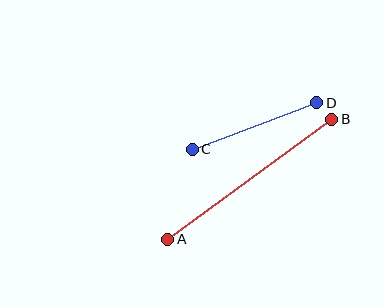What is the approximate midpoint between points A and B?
The midpoint is at approximately (250, 179) pixels.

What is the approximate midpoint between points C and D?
The midpoint is at approximately (254, 126) pixels.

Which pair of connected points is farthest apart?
Points A and B are farthest apart.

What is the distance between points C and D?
The distance is approximately 133 pixels.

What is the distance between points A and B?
The distance is approximately 203 pixels.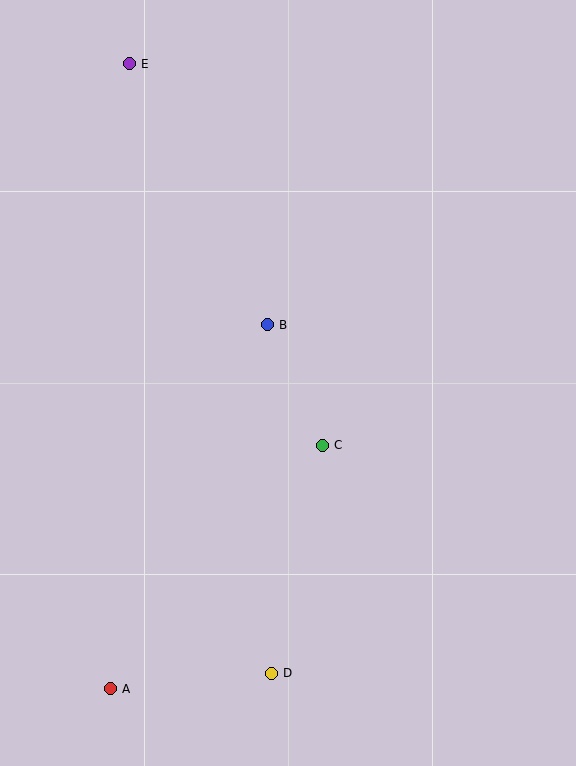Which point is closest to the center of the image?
Point B at (267, 325) is closest to the center.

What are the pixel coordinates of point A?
Point A is at (110, 689).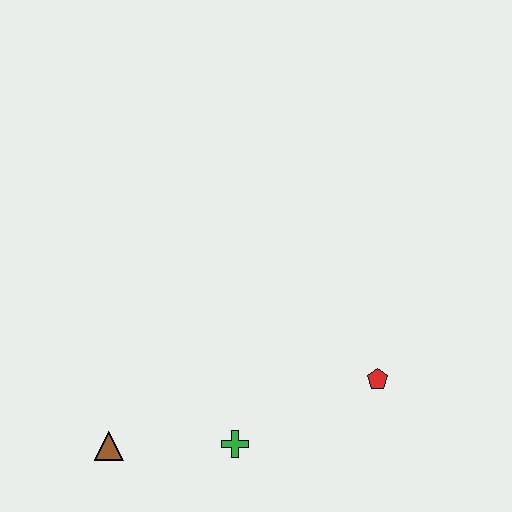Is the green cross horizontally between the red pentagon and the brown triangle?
Yes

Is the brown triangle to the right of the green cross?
No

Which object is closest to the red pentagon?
The green cross is closest to the red pentagon.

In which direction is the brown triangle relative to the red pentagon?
The brown triangle is to the left of the red pentagon.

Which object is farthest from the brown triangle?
The red pentagon is farthest from the brown triangle.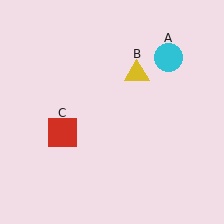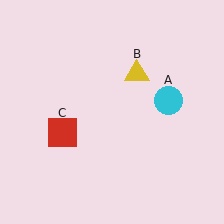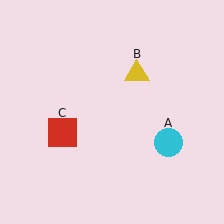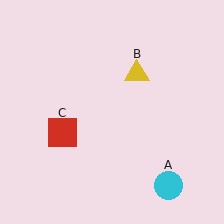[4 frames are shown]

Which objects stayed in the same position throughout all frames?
Yellow triangle (object B) and red square (object C) remained stationary.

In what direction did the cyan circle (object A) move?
The cyan circle (object A) moved down.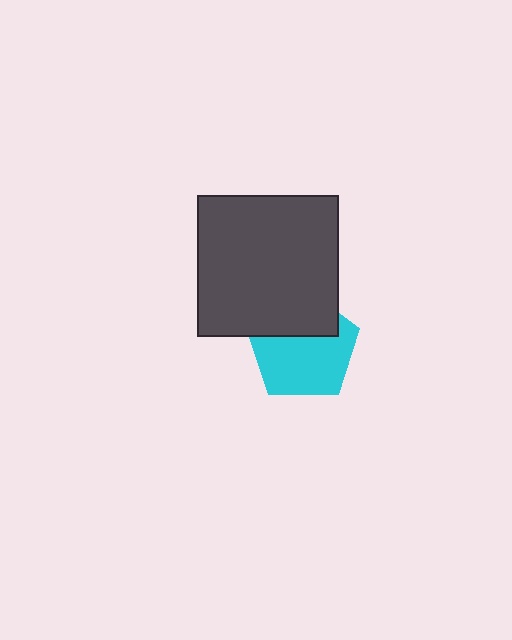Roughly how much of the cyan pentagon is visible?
About half of it is visible (roughly 64%).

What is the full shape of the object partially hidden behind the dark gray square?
The partially hidden object is a cyan pentagon.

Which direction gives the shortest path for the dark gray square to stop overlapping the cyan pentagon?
Moving up gives the shortest separation.